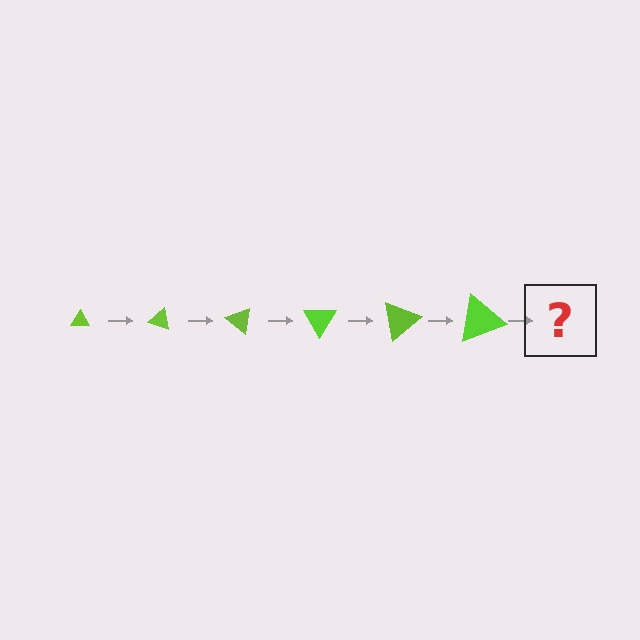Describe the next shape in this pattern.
It should be a triangle, larger than the previous one and rotated 120 degrees from the start.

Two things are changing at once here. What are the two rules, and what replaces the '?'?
The two rules are that the triangle grows larger each step and it rotates 20 degrees each step. The '?' should be a triangle, larger than the previous one and rotated 120 degrees from the start.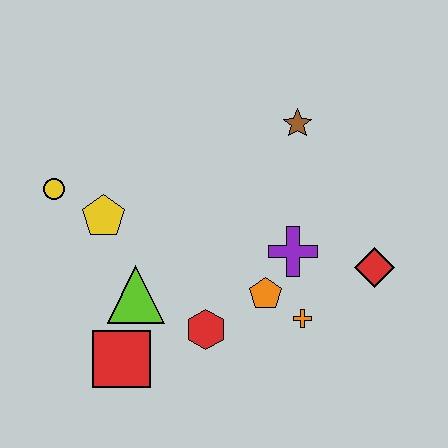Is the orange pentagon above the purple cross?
No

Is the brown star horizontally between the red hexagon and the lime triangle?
No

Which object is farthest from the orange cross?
The yellow circle is farthest from the orange cross.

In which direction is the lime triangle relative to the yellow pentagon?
The lime triangle is below the yellow pentagon.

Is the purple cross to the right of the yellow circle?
Yes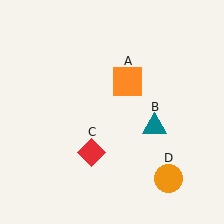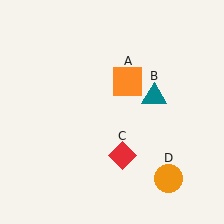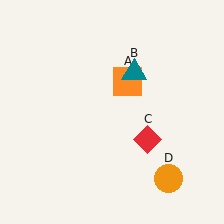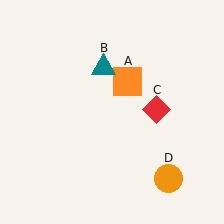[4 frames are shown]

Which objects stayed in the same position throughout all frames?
Orange square (object A) and orange circle (object D) remained stationary.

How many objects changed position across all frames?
2 objects changed position: teal triangle (object B), red diamond (object C).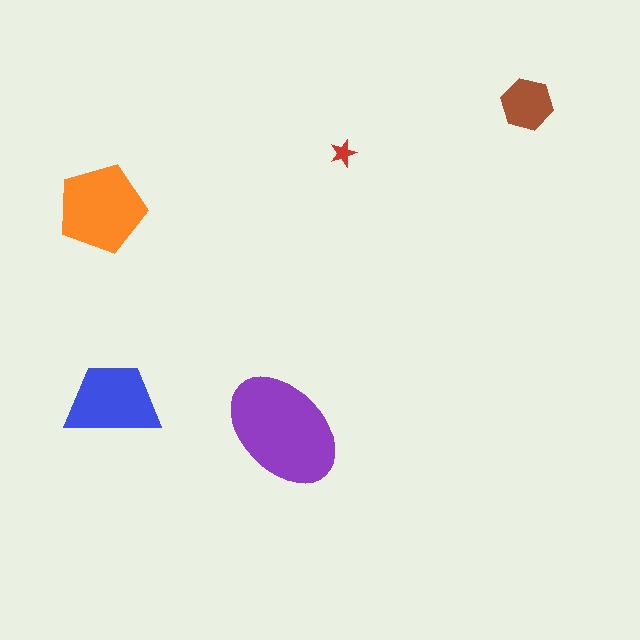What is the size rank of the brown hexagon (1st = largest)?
4th.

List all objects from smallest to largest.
The red star, the brown hexagon, the blue trapezoid, the orange pentagon, the purple ellipse.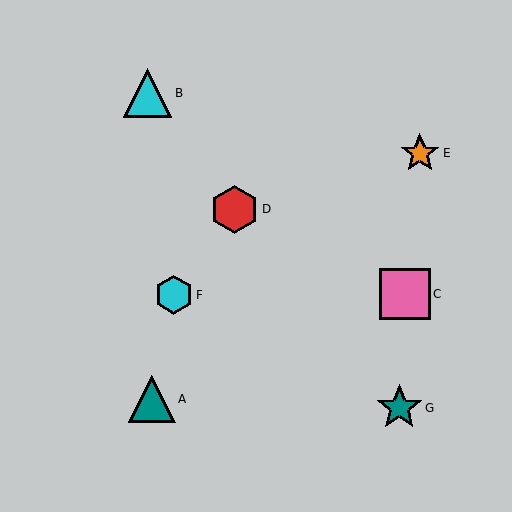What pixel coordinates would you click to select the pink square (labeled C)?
Click at (405, 294) to select the pink square C.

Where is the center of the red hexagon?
The center of the red hexagon is at (235, 209).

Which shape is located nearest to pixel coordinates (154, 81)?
The cyan triangle (labeled B) at (148, 93) is nearest to that location.